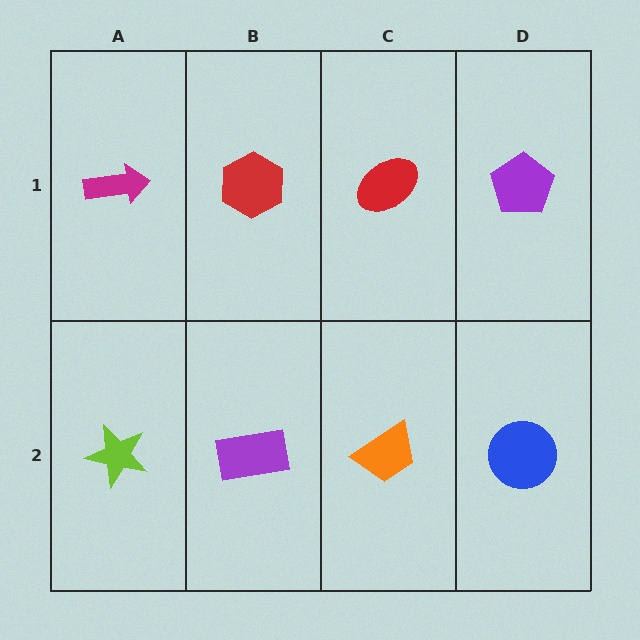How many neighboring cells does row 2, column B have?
3.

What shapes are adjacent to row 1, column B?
A purple rectangle (row 2, column B), a magenta arrow (row 1, column A), a red ellipse (row 1, column C).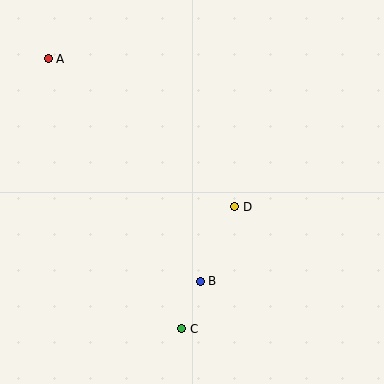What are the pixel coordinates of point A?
Point A is at (48, 59).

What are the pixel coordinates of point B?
Point B is at (200, 281).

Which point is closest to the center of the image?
Point D at (235, 207) is closest to the center.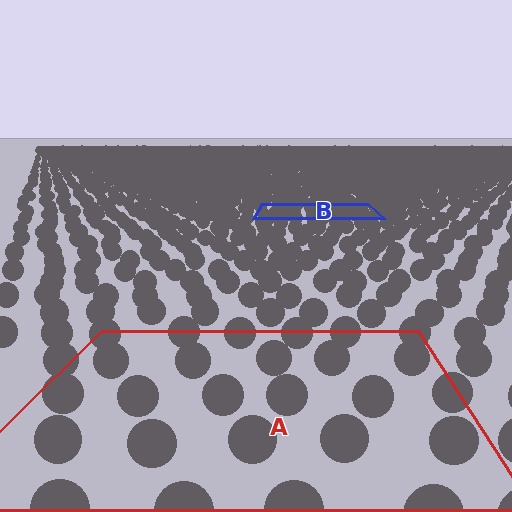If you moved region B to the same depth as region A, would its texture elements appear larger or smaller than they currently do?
They would appear larger. At a closer depth, the same texture elements are projected at a bigger on-screen size.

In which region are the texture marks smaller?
The texture marks are smaller in region B, because it is farther away.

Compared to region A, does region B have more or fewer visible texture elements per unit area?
Region B has more texture elements per unit area — they are packed more densely because it is farther away.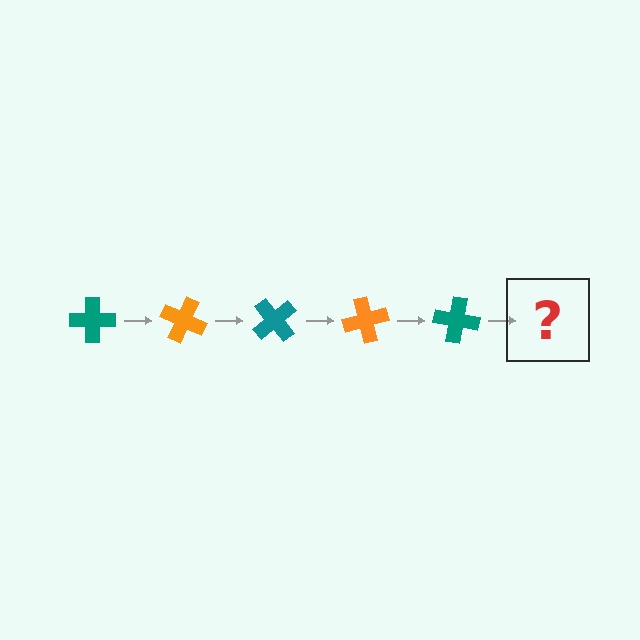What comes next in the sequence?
The next element should be an orange cross, rotated 125 degrees from the start.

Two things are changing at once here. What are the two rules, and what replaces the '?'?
The two rules are that it rotates 25 degrees each step and the color cycles through teal and orange. The '?' should be an orange cross, rotated 125 degrees from the start.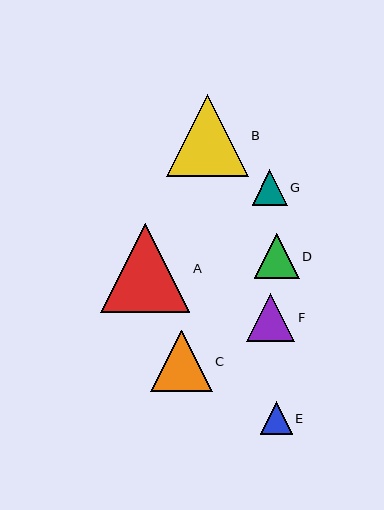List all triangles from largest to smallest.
From largest to smallest: A, B, C, F, D, G, E.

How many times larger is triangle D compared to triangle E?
Triangle D is approximately 1.4 times the size of triangle E.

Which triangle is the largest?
Triangle A is the largest with a size of approximately 89 pixels.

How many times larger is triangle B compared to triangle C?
Triangle B is approximately 1.3 times the size of triangle C.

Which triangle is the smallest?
Triangle E is the smallest with a size of approximately 32 pixels.